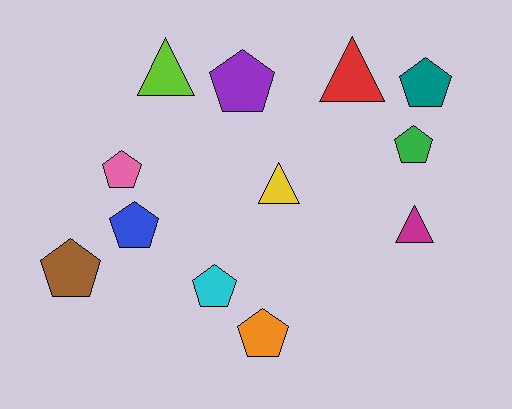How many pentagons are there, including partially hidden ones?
There are 8 pentagons.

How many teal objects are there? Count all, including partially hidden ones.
There is 1 teal object.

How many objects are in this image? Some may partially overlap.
There are 12 objects.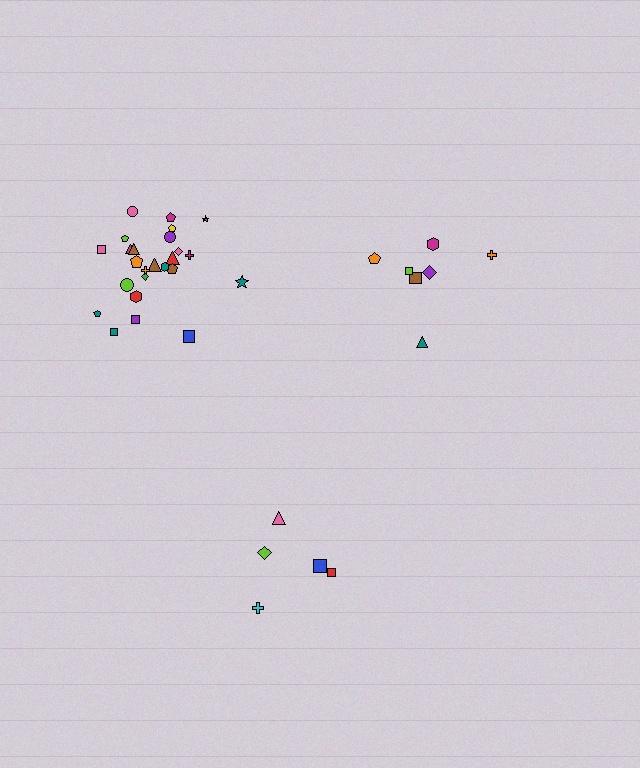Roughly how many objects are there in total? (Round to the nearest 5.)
Roughly 35 objects in total.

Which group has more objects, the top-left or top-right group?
The top-left group.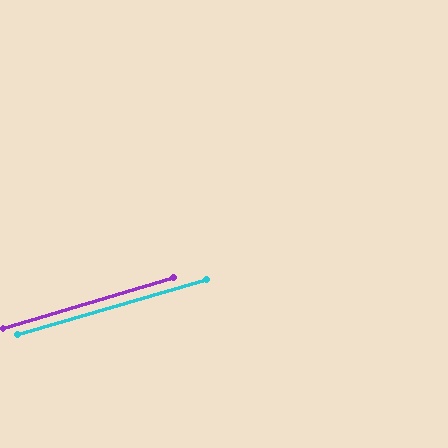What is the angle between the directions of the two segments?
Approximately 1 degree.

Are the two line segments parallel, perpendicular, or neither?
Parallel — their directions differ by only 0.5°.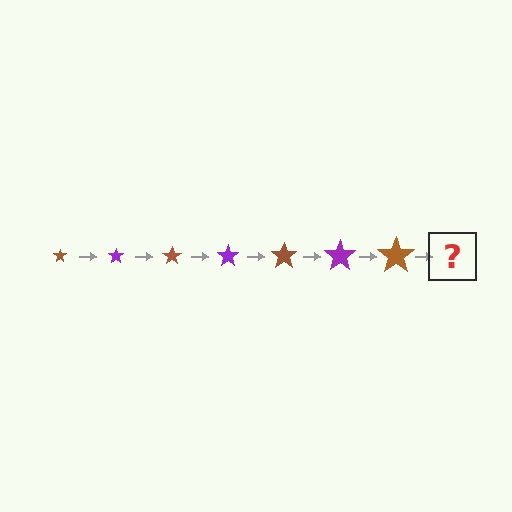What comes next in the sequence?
The next element should be a purple star, larger than the previous one.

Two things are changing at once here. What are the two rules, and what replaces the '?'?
The two rules are that the star grows larger each step and the color cycles through brown and purple. The '?' should be a purple star, larger than the previous one.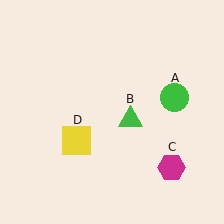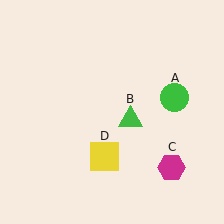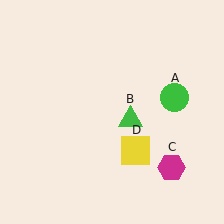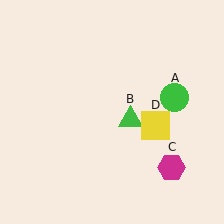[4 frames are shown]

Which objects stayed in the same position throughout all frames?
Green circle (object A) and green triangle (object B) and magenta hexagon (object C) remained stationary.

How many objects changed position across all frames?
1 object changed position: yellow square (object D).